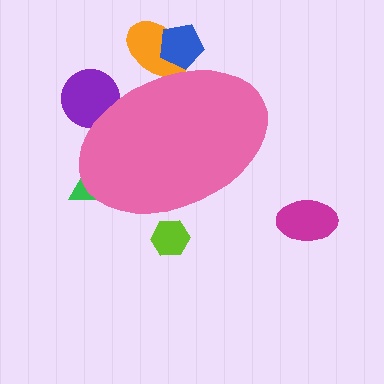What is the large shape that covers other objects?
A pink ellipse.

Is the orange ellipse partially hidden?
Yes, the orange ellipse is partially hidden behind the pink ellipse.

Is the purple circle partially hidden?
Yes, the purple circle is partially hidden behind the pink ellipse.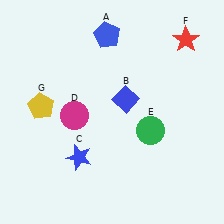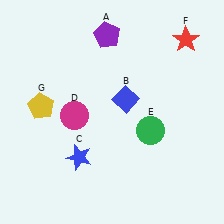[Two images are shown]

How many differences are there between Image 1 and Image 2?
There is 1 difference between the two images.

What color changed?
The pentagon (A) changed from blue in Image 1 to purple in Image 2.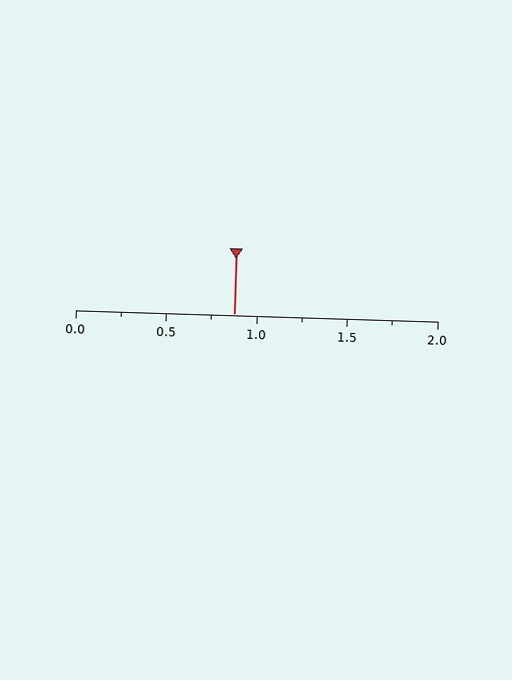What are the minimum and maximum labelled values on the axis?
The axis runs from 0.0 to 2.0.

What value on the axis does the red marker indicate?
The marker indicates approximately 0.88.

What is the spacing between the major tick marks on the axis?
The major ticks are spaced 0.5 apart.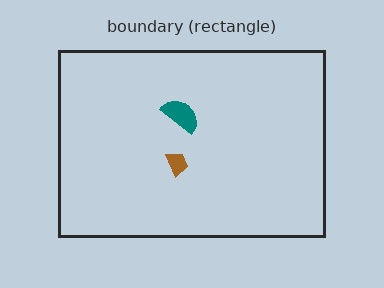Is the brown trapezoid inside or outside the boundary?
Inside.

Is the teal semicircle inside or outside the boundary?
Inside.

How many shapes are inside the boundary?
2 inside, 0 outside.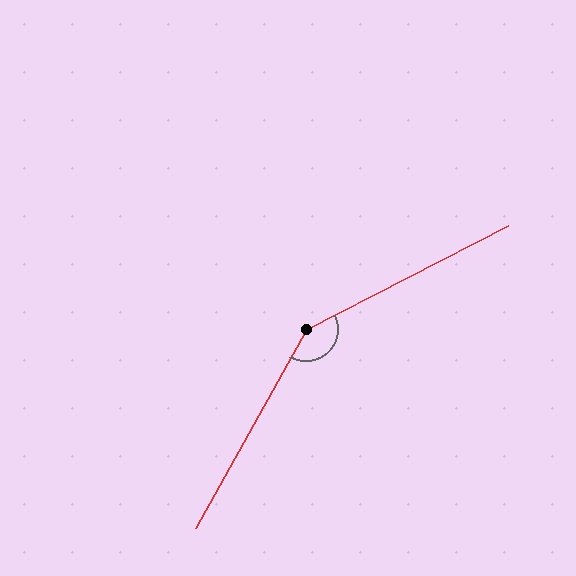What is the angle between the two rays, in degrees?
Approximately 146 degrees.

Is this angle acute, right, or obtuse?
It is obtuse.